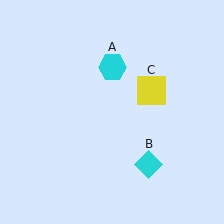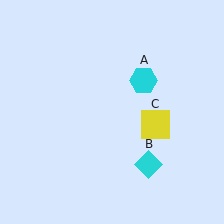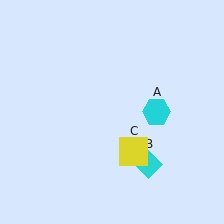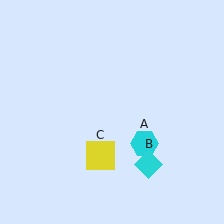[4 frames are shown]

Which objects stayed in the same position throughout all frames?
Cyan diamond (object B) remained stationary.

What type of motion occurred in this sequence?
The cyan hexagon (object A), yellow square (object C) rotated clockwise around the center of the scene.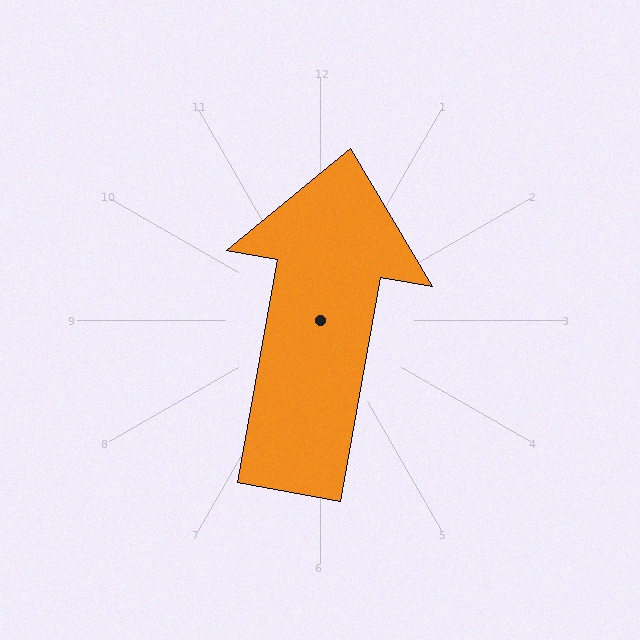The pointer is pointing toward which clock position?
Roughly 12 o'clock.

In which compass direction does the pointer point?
North.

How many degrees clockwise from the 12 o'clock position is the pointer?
Approximately 10 degrees.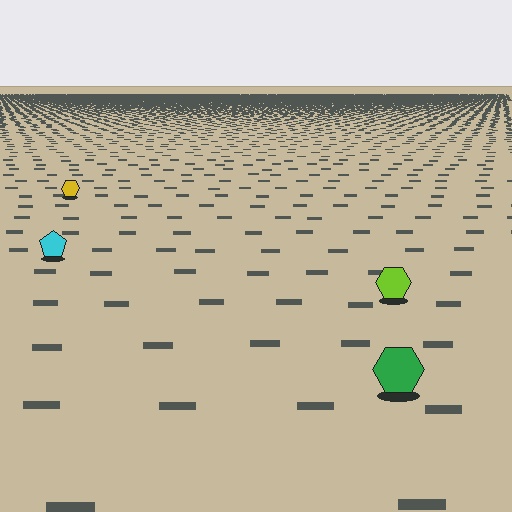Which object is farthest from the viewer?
The yellow hexagon is farthest from the viewer. It appears smaller and the ground texture around it is denser.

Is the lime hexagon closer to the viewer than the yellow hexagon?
Yes. The lime hexagon is closer — you can tell from the texture gradient: the ground texture is coarser near it.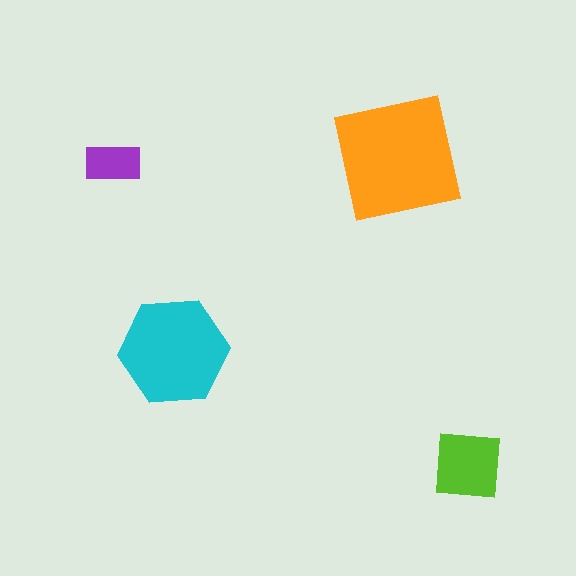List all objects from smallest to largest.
The purple rectangle, the lime square, the cyan hexagon, the orange square.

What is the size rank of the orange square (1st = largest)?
1st.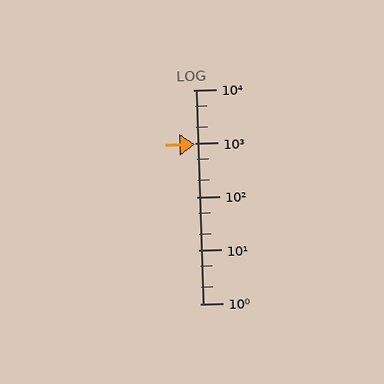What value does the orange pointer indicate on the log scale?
The pointer indicates approximately 960.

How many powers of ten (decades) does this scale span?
The scale spans 4 decades, from 1 to 10000.